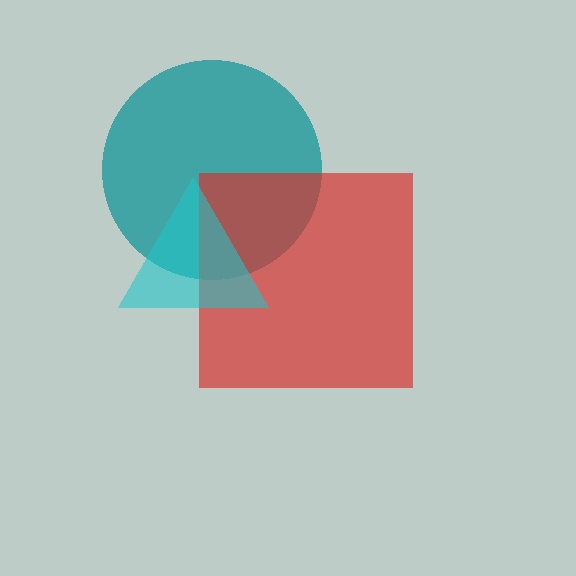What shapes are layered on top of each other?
The layered shapes are: a teal circle, a red square, a cyan triangle.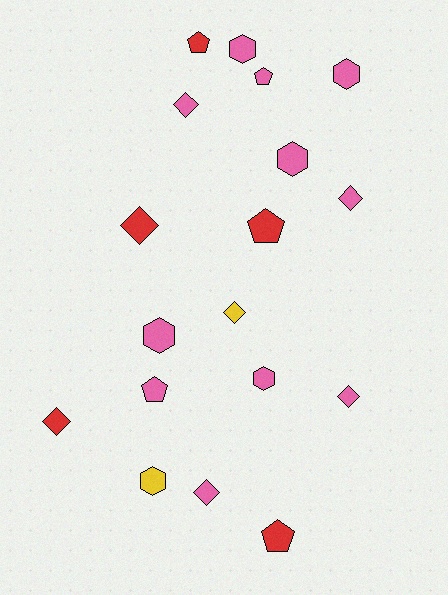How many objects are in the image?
There are 18 objects.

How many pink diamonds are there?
There are 4 pink diamonds.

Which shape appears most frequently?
Diamond, with 7 objects.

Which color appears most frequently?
Pink, with 11 objects.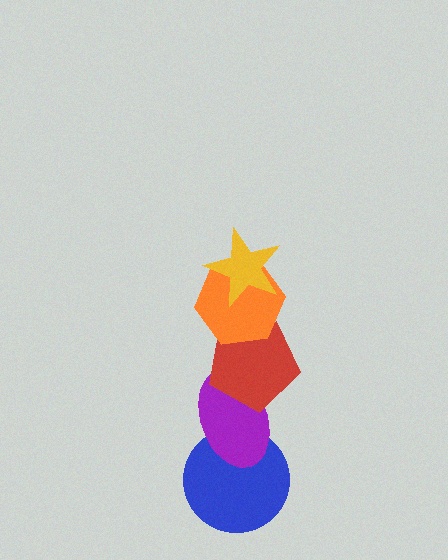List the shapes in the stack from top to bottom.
From top to bottom: the yellow star, the orange hexagon, the red pentagon, the purple ellipse, the blue circle.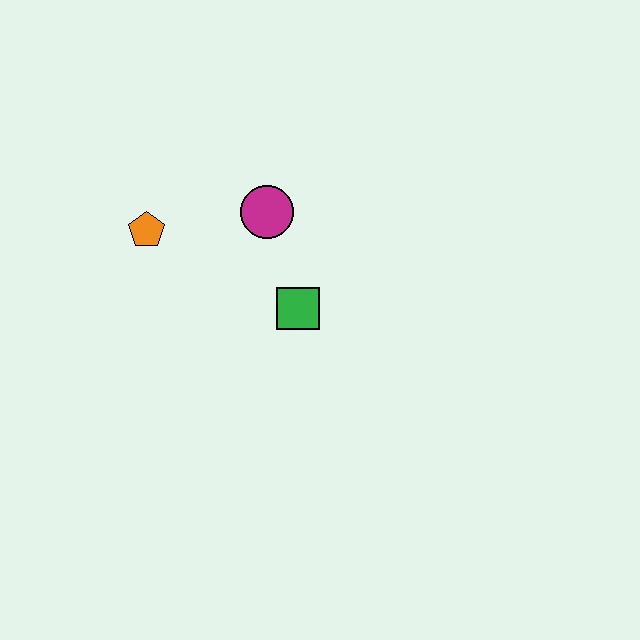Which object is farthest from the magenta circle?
The orange pentagon is farthest from the magenta circle.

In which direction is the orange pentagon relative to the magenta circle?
The orange pentagon is to the left of the magenta circle.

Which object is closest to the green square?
The magenta circle is closest to the green square.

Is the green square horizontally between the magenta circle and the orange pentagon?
No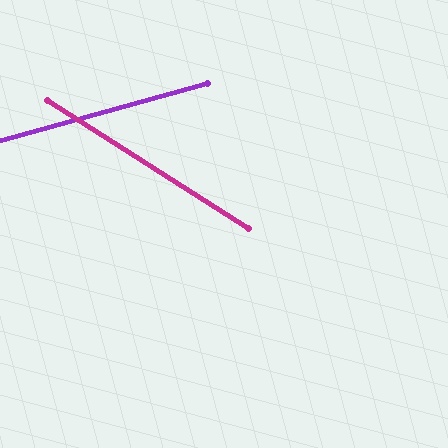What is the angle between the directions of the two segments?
Approximately 48 degrees.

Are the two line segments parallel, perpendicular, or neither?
Neither parallel nor perpendicular — they differ by about 48°.